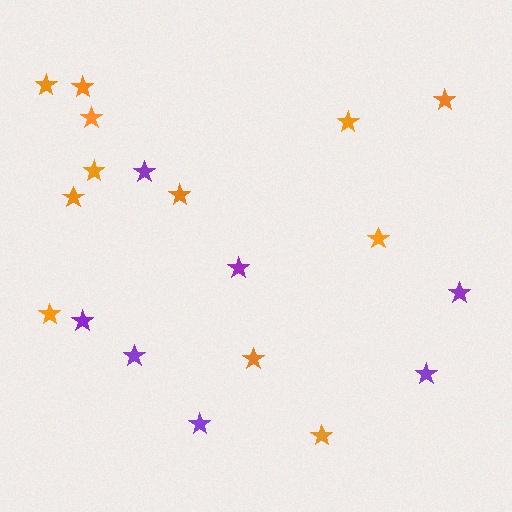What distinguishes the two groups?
There are 2 groups: one group of purple stars (7) and one group of orange stars (12).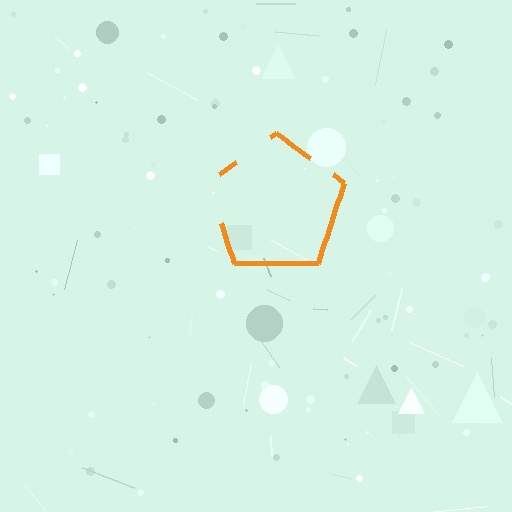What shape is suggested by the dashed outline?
The dashed outline suggests a pentagon.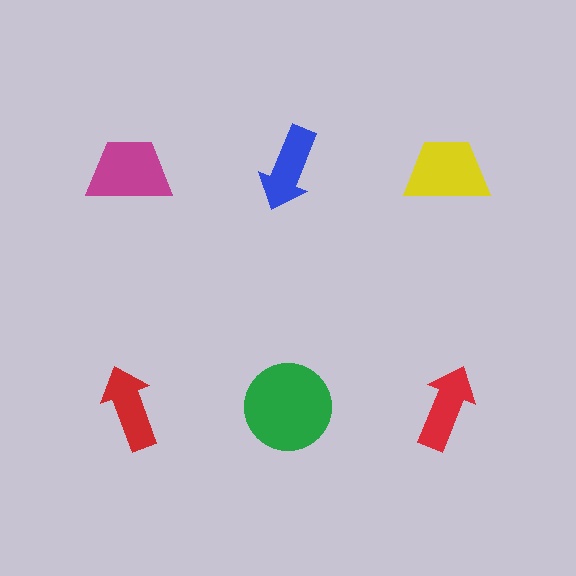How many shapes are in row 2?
3 shapes.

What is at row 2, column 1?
A red arrow.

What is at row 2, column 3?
A red arrow.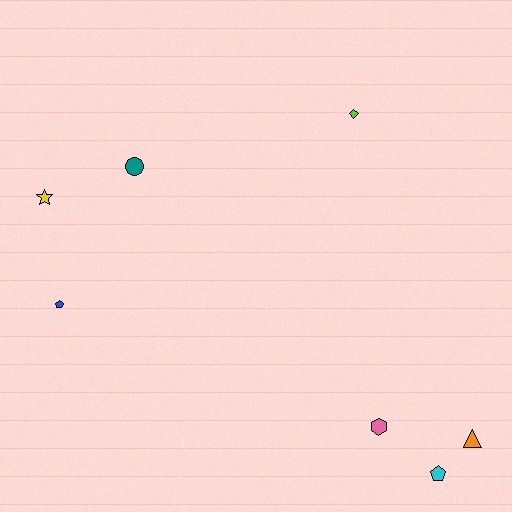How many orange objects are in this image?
There is 1 orange object.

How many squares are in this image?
There are no squares.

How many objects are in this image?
There are 7 objects.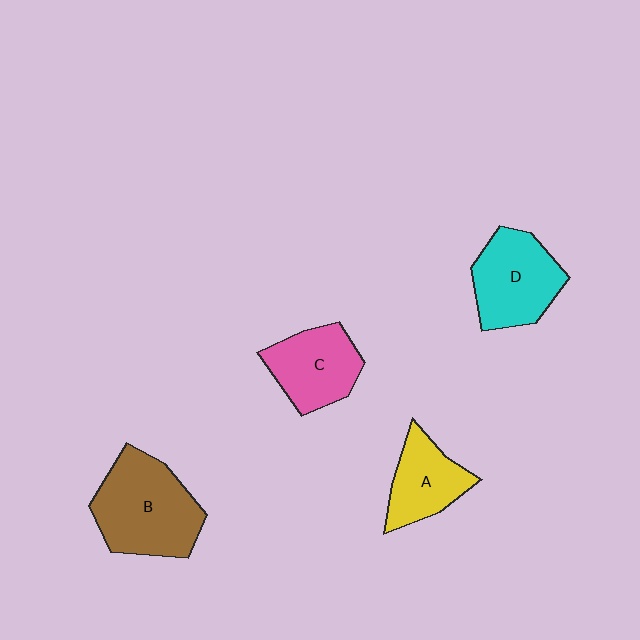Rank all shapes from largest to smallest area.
From largest to smallest: B (brown), D (cyan), C (pink), A (yellow).